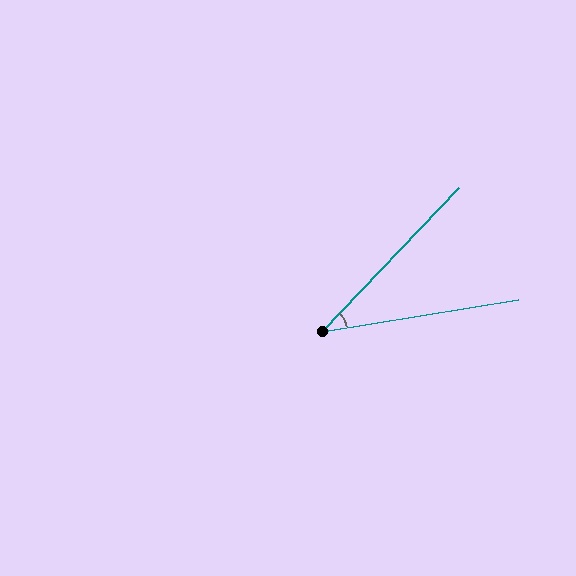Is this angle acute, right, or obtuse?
It is acute.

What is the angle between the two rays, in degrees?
Approximately 37 degrees.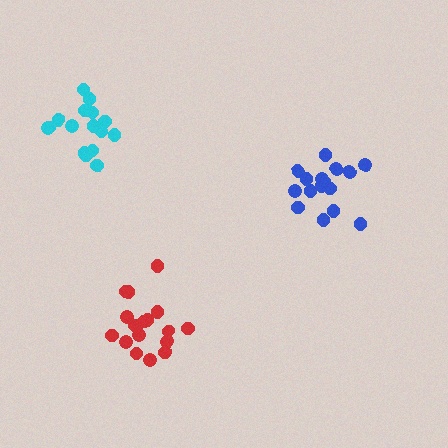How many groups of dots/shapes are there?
There are 3 groups.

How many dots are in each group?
Group 1: 16 dots, Group 2: 16 dots, Group 3: 18 dots (50 total).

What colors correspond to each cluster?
The clusters are colored: cyan, blue, red.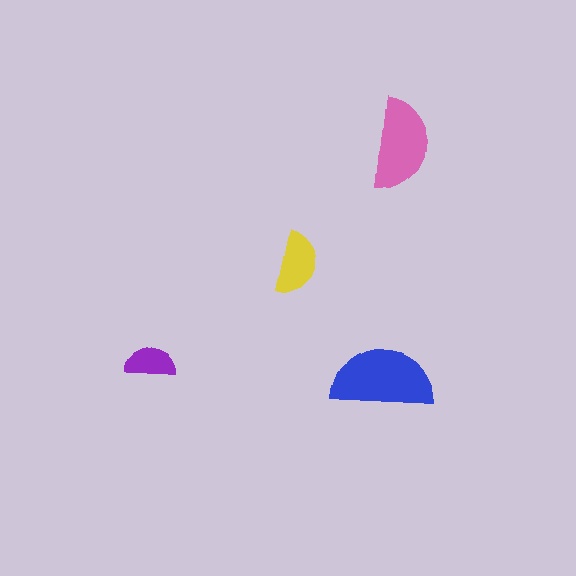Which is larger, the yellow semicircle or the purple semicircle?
The yellow one.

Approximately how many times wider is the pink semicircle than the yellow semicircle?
About 1.5 times wider.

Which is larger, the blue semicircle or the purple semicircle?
The blue one.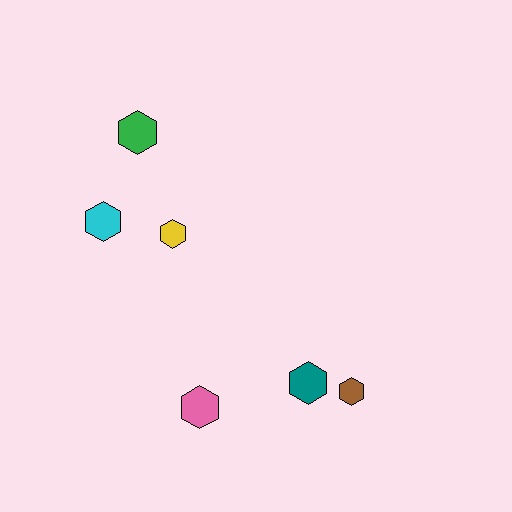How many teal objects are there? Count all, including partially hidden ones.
There is 1 teal object.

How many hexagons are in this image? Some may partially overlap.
There are 6 hexagons.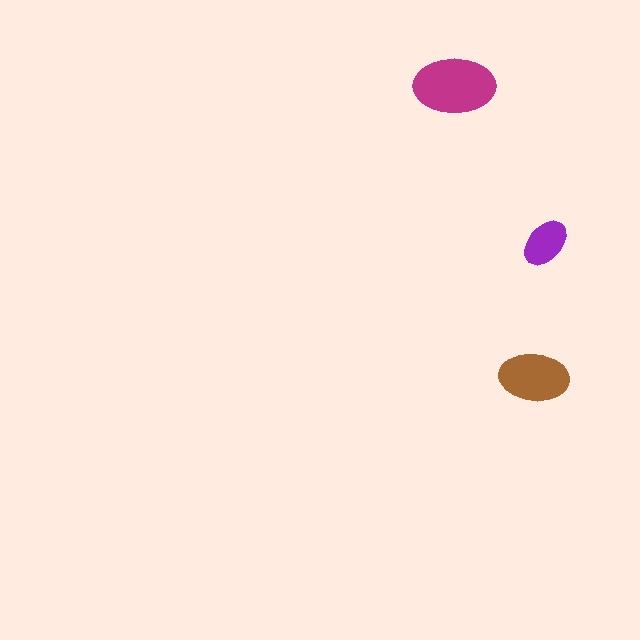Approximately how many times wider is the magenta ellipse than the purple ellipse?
About 1.5 times wider.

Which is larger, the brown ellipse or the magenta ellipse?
The magenta one.